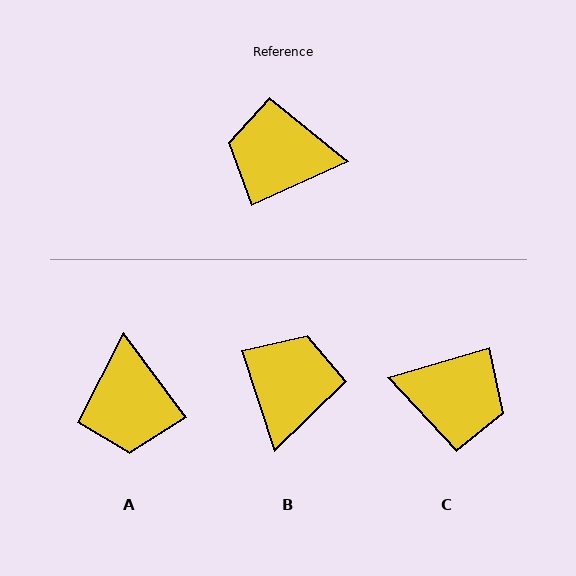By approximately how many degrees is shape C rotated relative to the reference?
Approximately 172 degrees counter-clockwise.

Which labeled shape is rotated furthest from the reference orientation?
C, about 172 degrees away.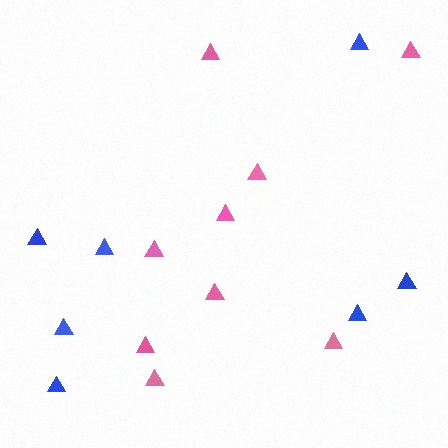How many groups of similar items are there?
There are 2 groups: one group of pink triangles (9) and one group of blue triangles (7).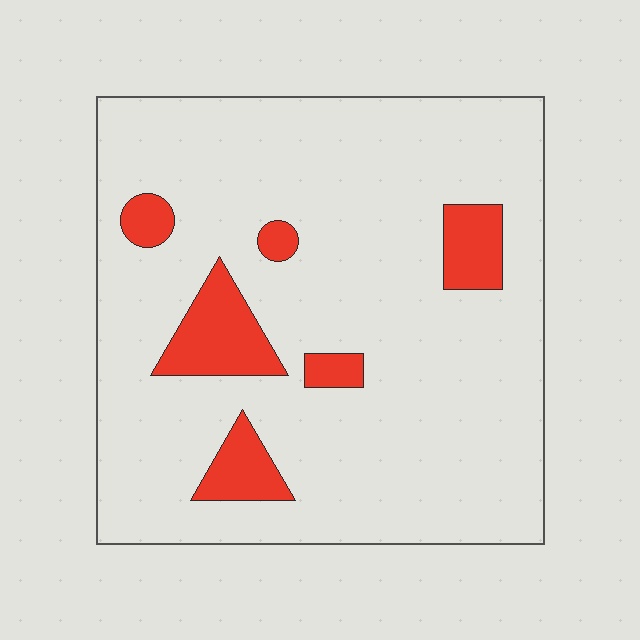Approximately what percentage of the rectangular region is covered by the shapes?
Approximately 10%.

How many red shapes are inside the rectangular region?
6.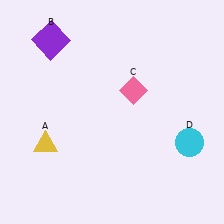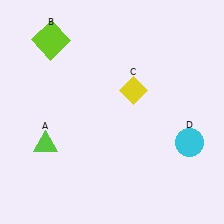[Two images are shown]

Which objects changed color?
A changed from yellow to lime. B changed from purple to lime. C changed from pink to yellow.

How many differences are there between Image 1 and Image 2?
There are 3 differences between the two images.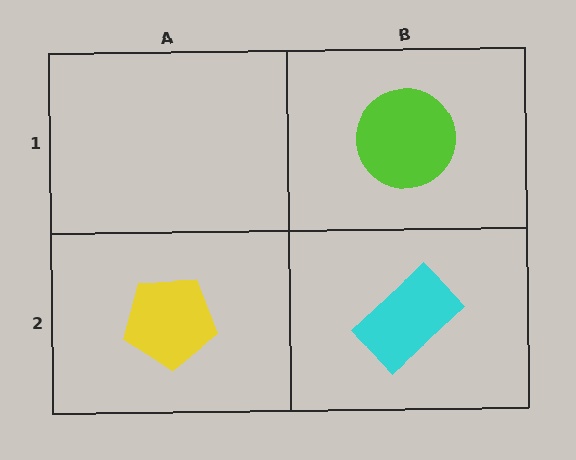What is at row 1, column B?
A lime circle.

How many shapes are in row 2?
2 shapes.